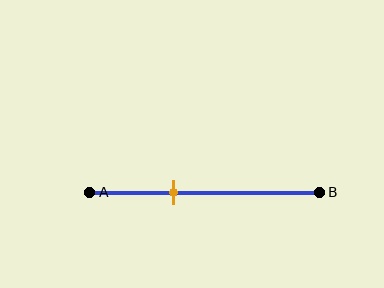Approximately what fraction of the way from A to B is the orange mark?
The orange mark is approximately 35% of the way from A to B.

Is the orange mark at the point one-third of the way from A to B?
No, the mark is at about 35% from A, not at the 33% one-third point.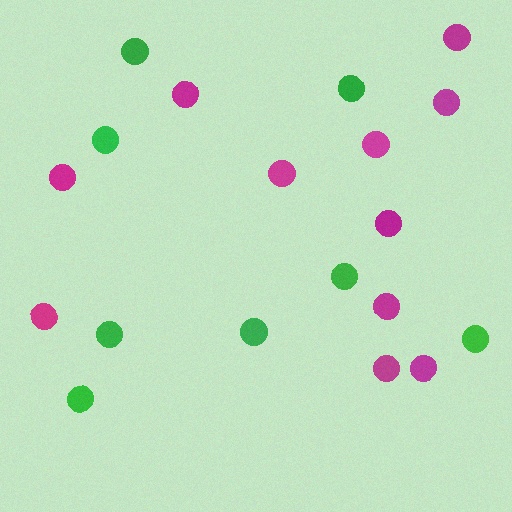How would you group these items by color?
There are 2 groups: one group of magenta circles (11) and one group of green circles (8).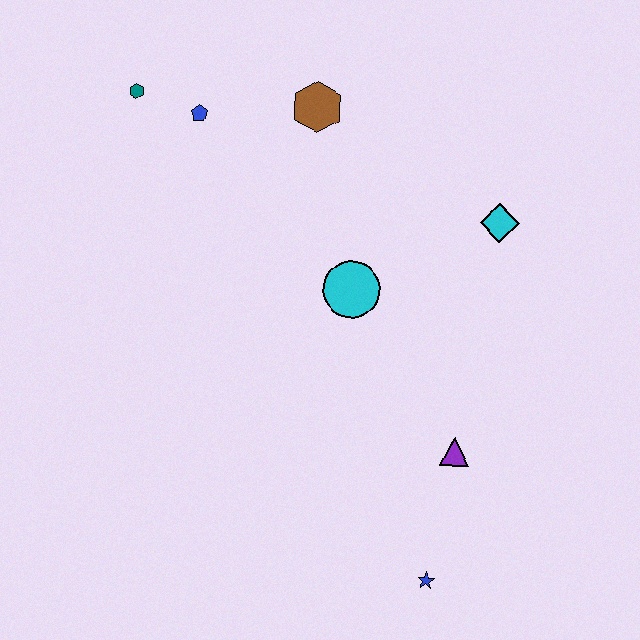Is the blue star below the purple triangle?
Yes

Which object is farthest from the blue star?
The teal hexagon is farthest from the blue star.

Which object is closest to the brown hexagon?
The blue pentagon is closest to the brown hexagon.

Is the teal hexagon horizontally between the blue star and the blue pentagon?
No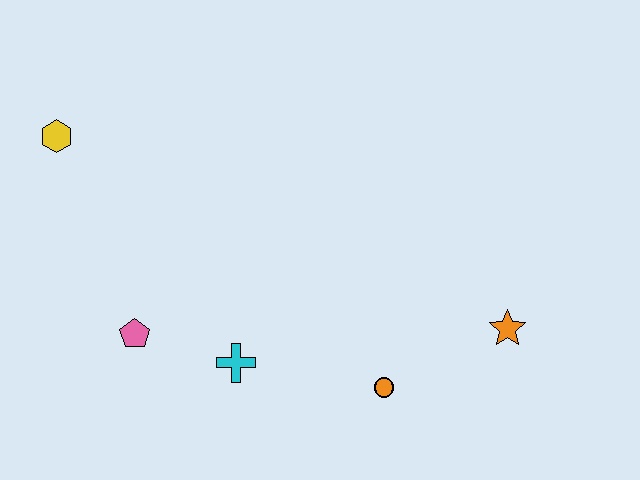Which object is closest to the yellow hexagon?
The pink pentagon is closest to the yellow hexagon.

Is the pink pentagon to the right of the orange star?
No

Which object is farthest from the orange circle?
The yellow hexagon is farthest from the orange circle.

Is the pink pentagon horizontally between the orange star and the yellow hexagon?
Yes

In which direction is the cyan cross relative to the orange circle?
The cyan cross is to the left of the orange circle.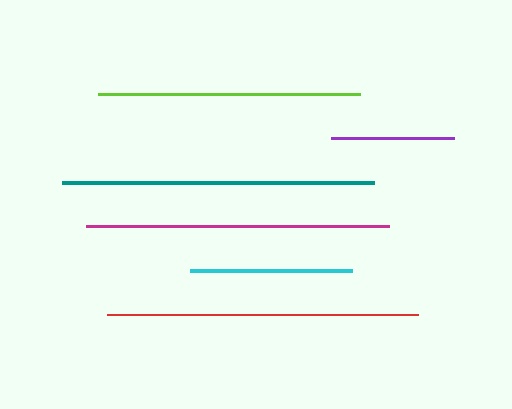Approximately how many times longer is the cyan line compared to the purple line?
The cyan line is approximately 1.3 times the length of the purple line.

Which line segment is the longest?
The red line is the longest at approximately 311 pixels.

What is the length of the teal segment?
The teal segment is approximately 311 pixels long.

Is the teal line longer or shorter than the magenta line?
The teal line is longer than the magenta line.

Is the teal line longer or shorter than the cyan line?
The teal line is longer than the cyan line.